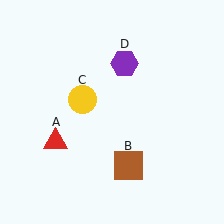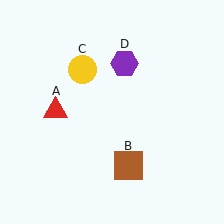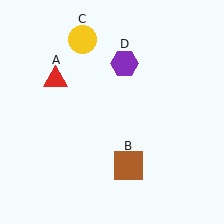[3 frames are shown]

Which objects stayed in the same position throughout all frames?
Brown square (object B) and purple hexagon (object D) remained stationary.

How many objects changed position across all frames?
2 objects changed position: red triangle (object A), yellow circle (object C).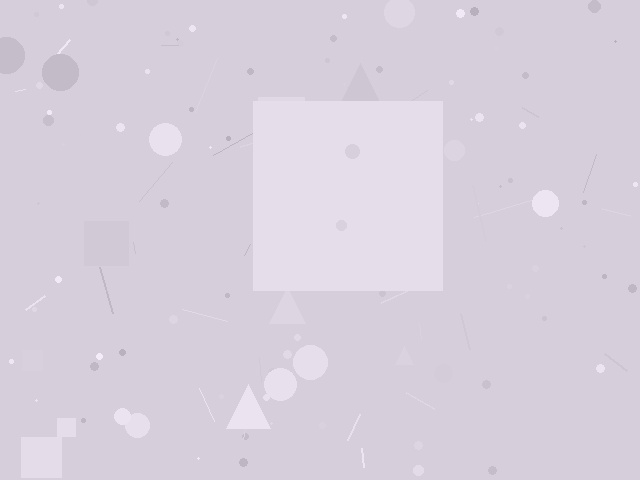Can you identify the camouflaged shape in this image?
The camouflaged shape is a square.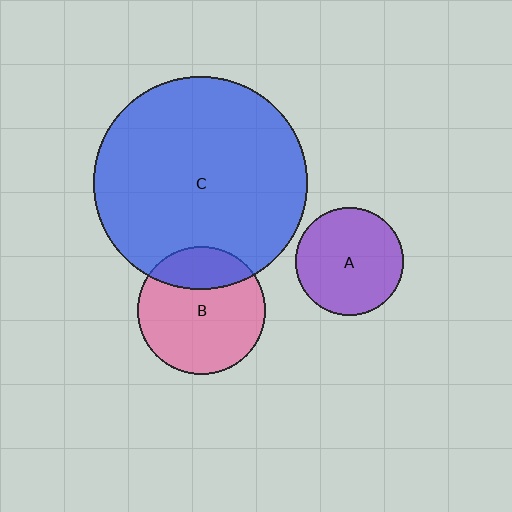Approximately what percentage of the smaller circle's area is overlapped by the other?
Approximately 25%.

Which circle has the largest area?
Circle C (blue).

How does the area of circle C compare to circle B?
Approximately 2.8 times.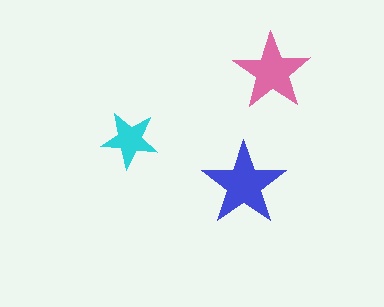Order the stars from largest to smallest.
the blue one, the pink one, the cyan one.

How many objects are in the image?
There are 3 objects in the image.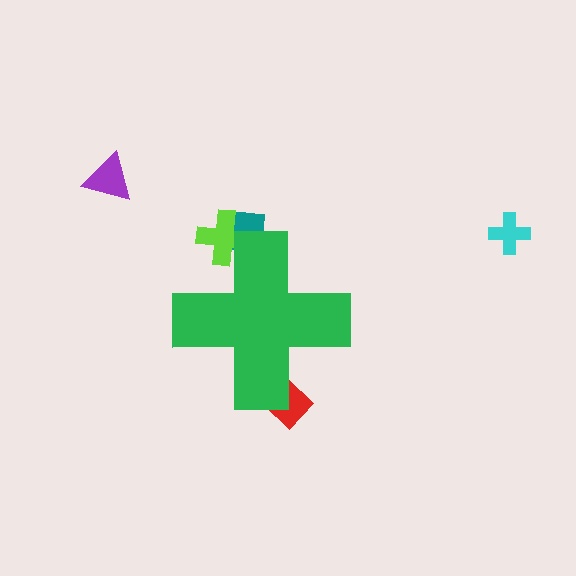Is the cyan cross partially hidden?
No, the cyan cross is fully visible.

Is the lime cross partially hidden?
Yes, the lime cross is partially hidden behind the green cross.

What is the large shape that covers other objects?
A green cross.